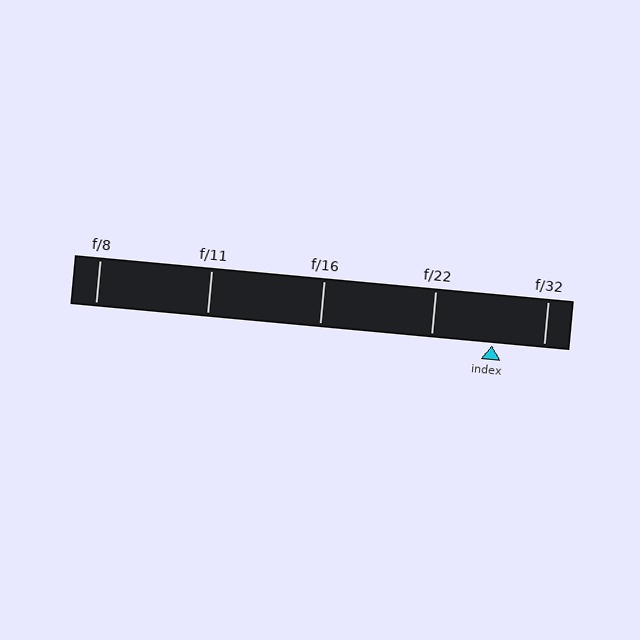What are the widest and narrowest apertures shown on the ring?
The widest aperture shown is f/8 and the narrowest is f/32.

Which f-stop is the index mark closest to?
The index mark is closest to f/32.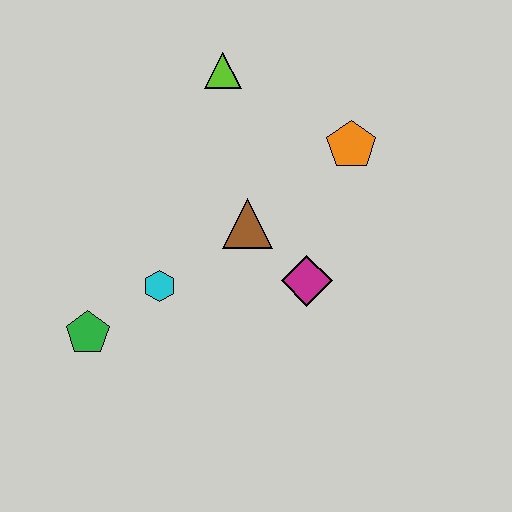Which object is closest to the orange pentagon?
The brown triangle is closest to the orange pentagon.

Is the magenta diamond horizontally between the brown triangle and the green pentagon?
No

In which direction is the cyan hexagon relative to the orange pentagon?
The cyan hexagon is to the left of the orange pentagon.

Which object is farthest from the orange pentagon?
The green pentagon is farthest from the orange pentagon.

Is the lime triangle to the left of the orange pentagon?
Yes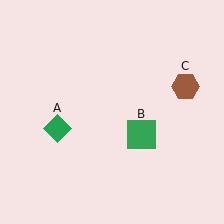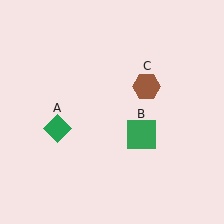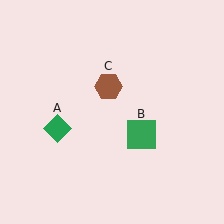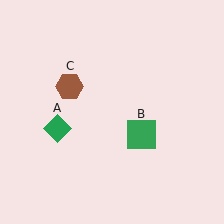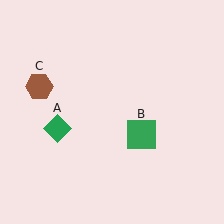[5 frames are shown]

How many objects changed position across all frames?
1 object changed position: brown hexagon (object C).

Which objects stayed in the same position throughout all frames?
Green diamond (object A) and green square (object B) remained stationary.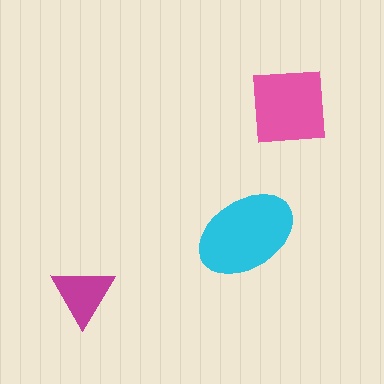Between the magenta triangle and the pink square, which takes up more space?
The pink square.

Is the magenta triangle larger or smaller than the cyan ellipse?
Smaller.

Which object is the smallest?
The magenta triangle.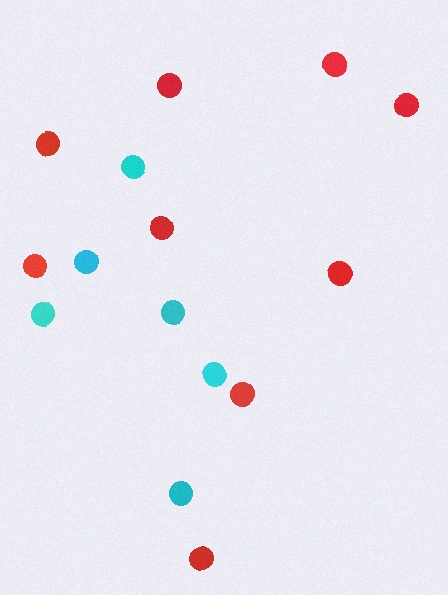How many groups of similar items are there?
There are 2 groups: one group of cyan circles (6) and one group of red circles (9).